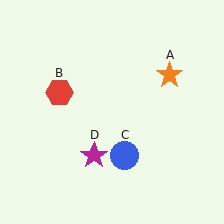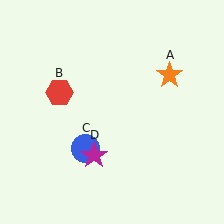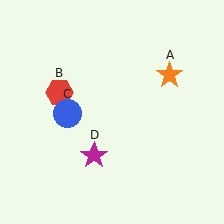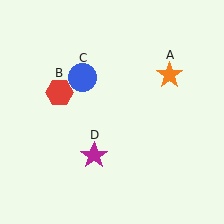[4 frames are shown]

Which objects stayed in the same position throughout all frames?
Orange star (object A) and red hexagon (object B) and magenta star (object D) remained stationary.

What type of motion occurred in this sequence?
The blue circle (object C) rotated clockwise around the center of the scene.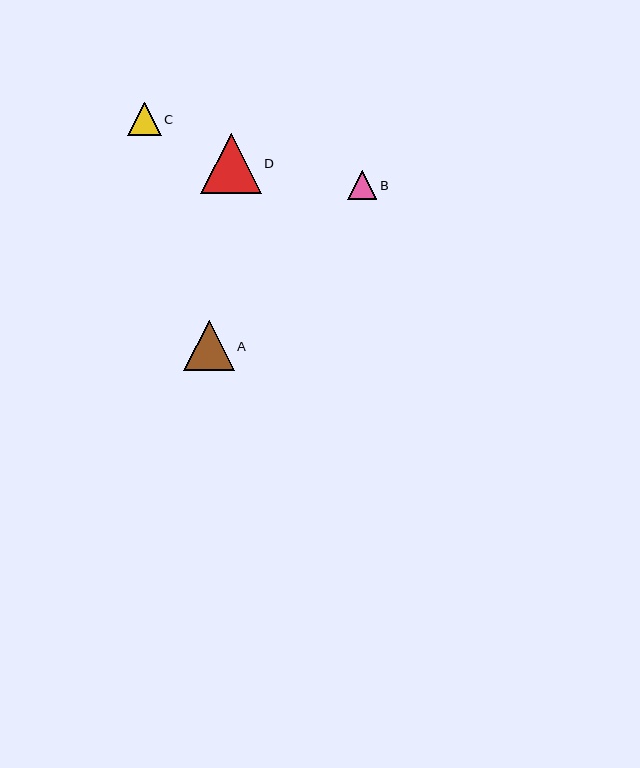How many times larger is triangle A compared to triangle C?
Triangle A is approximately 1.5 times the size of triangle C.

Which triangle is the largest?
Triangle D is the largest with a size of approximately 60 pixels.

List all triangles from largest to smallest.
From largest to smallest: D, A, C, B.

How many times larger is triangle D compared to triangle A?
Triangle D is approximately 1.2 times the size of triangle A.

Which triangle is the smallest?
Triangle B is the smallest with a size of approximately 29 pixels.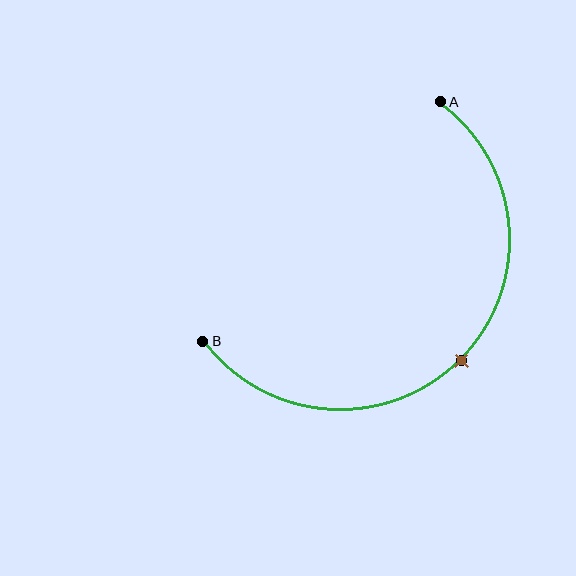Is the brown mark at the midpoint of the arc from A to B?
Yes. The brown mark lies on the arc at equal arc-length from both A and B — it is the arc midpoint.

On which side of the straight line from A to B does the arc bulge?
The arc bulges below and to the right of the straight line connecting A and B.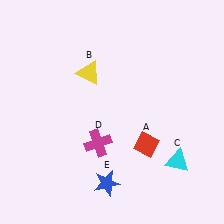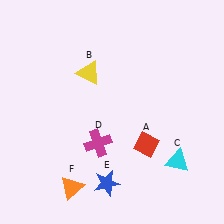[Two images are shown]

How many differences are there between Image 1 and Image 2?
There is 1 difference between the two images.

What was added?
An orange triangle (F) was added in Image 2.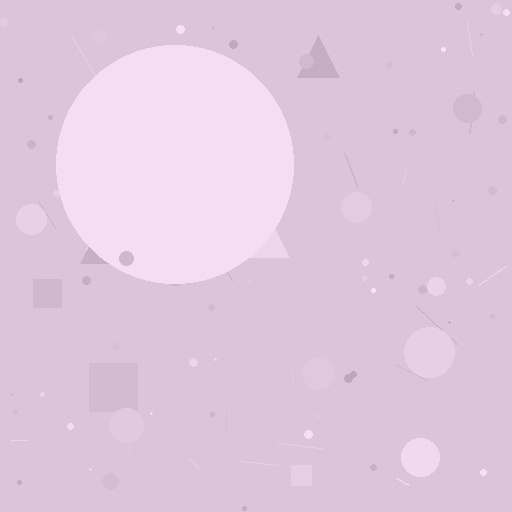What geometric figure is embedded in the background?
A circle is embedded in the background.